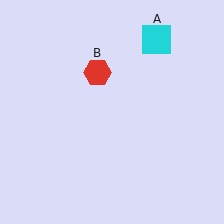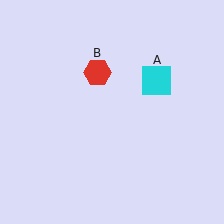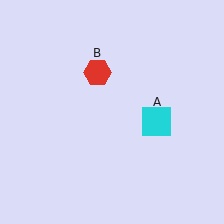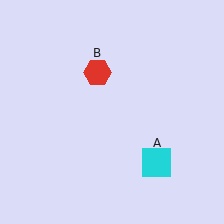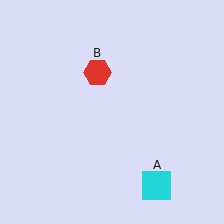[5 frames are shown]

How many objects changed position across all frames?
1 object changed position: cyan square (object A).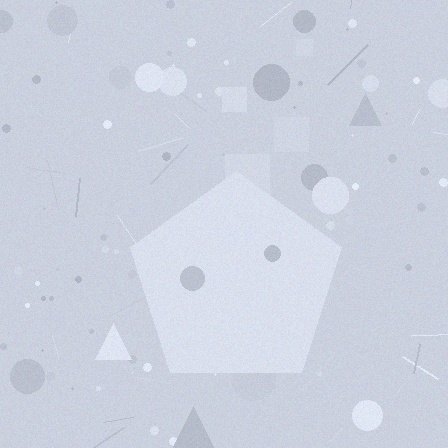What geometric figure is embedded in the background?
A pentagon is embedded in the background.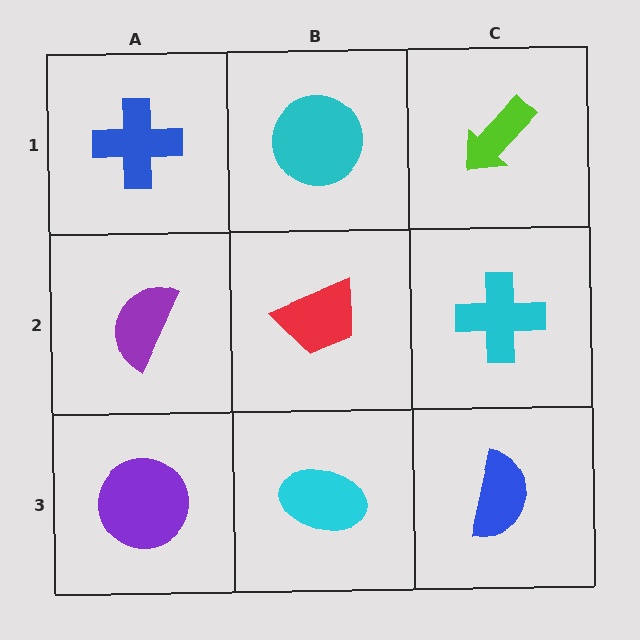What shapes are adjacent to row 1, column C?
A cyan cross (row 2, column C), a cyan circle (row 1, column B).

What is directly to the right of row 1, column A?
A cyan circle.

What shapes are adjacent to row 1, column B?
A red trapezoid (row 2, column B), a blue cross (row 1, column A), a lime arrow (row 1, column C).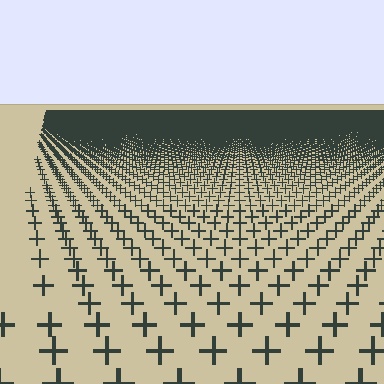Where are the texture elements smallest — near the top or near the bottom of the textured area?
Near the top.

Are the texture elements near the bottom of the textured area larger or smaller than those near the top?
Larger. Near the bottom, elements are closer to the viewer and appear at a bigger on-screen size.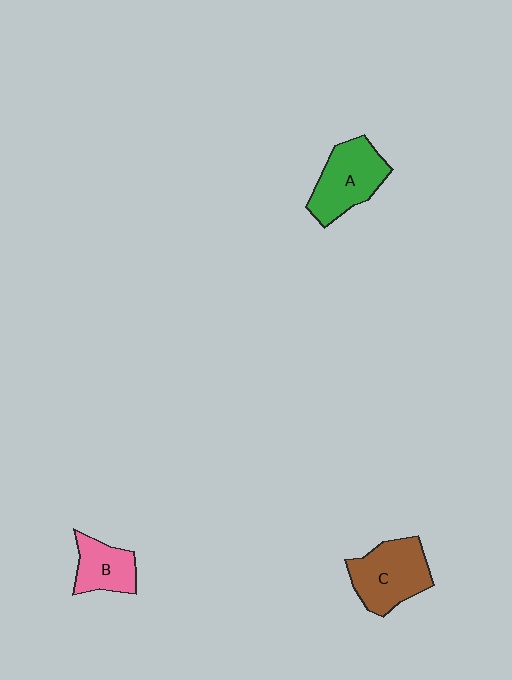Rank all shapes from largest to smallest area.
From largest to smallest: C (brown), A (green), B (pink).